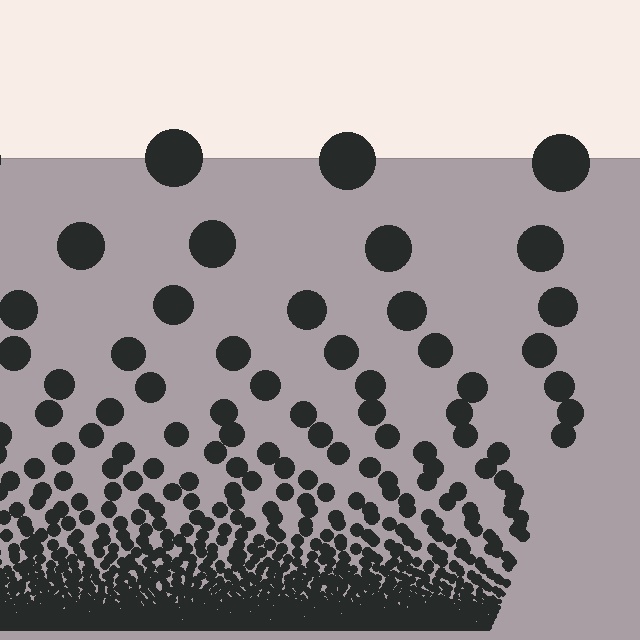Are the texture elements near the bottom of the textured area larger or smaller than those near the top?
Smaller. The gradient is inverted — elements near the bottom are smaller and denser.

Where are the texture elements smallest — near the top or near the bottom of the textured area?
Near the bottom.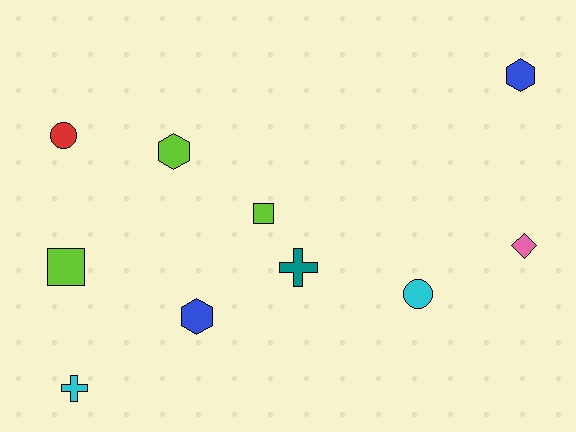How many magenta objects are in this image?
There are no magenta objects.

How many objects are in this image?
There are 10 objects.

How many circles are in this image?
There are 2 circles.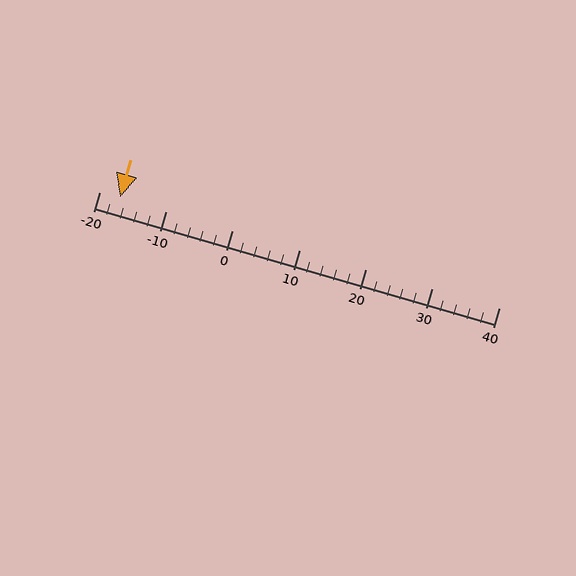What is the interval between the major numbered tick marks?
The major tick marks are spaced 10 units apart.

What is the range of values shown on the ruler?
The ruler shows values from -20 to 40.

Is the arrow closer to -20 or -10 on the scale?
The arrow is closer to -20.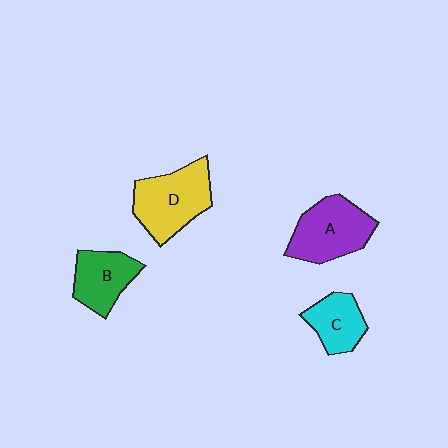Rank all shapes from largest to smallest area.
From largest to smallest: D (yellow), A (purple), B (green), C (cyan).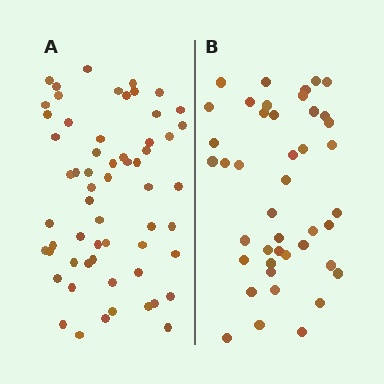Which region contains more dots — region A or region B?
Region A (the left region) has more dots.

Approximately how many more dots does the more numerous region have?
Region A has approximately 15 more dots than region B.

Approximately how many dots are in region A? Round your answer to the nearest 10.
About 60 dots.